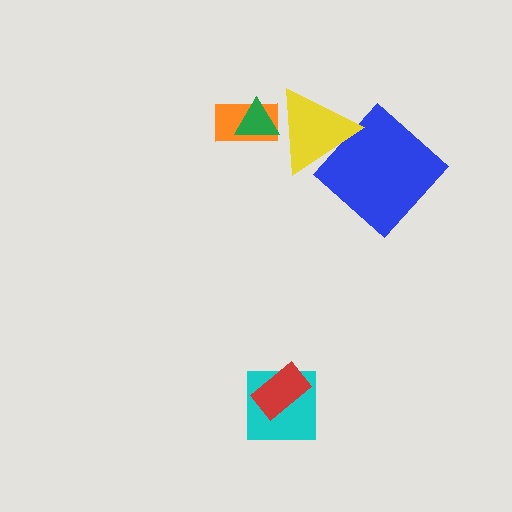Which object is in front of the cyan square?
The red rectangle is in front of the cyan square.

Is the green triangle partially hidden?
Yes, it is partially covered by another shape.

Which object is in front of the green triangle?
The yellow triangle is in front of the green triangle.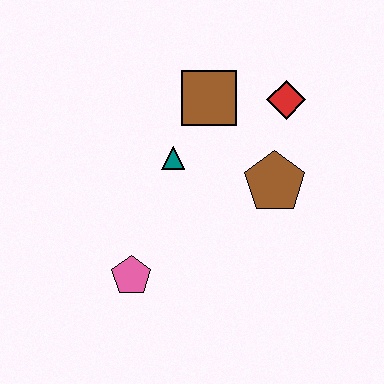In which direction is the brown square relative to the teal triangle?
The brown square is above the teal triangle.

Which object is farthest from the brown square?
The pink pentagon is farthest from the brown square.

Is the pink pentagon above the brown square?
No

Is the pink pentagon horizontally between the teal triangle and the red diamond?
No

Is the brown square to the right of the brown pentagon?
No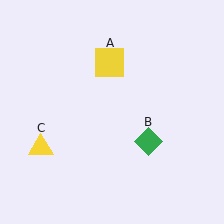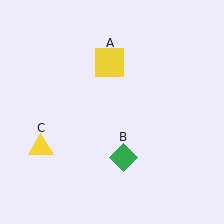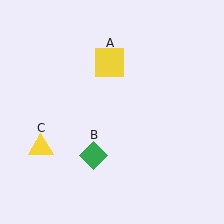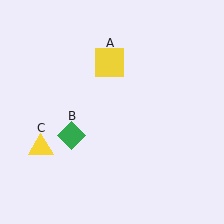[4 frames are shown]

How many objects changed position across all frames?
1 object changed position: green diamond (object B).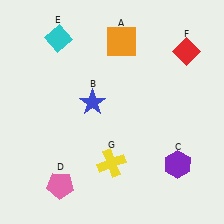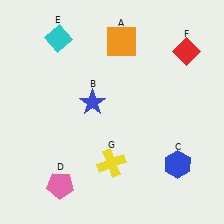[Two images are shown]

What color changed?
The hexagon (C) changed from purple in Image 1 to blue in Image 2.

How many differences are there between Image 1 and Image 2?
There is 1 difference between the two images.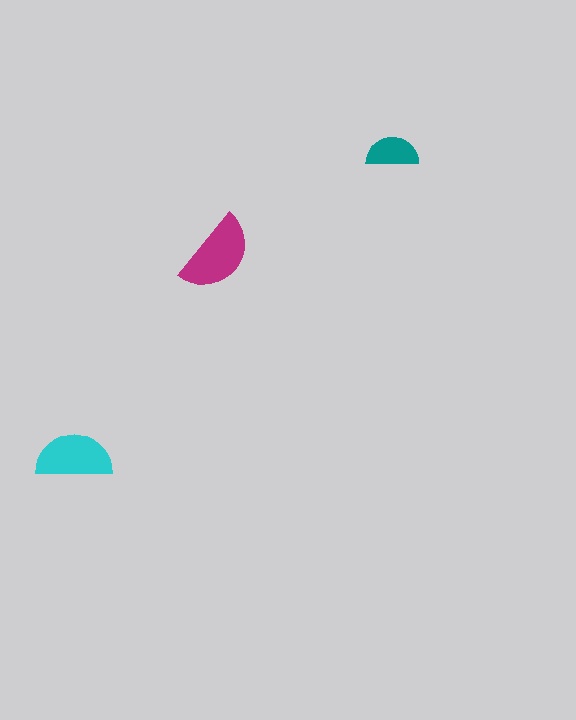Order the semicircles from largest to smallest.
the magenta one, the cyan one, the teal one.